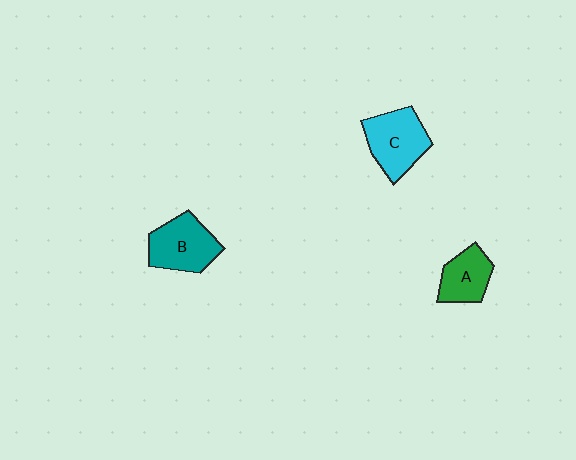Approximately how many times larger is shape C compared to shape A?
Approximately 1.4 times.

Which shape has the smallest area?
Shape A (green).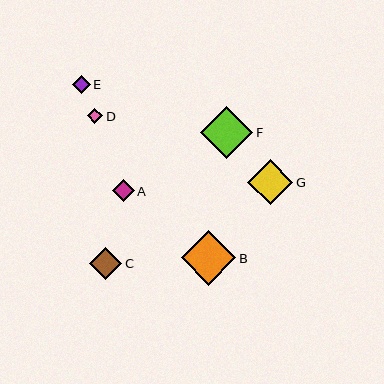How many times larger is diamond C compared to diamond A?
Diamond C is approximately 1.4 times the size of diamond A.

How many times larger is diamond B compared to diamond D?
Diamond B is approximately 3.5 times the size of diamond D.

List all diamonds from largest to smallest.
From largest to smallest: B, F, G, C, A, E, D.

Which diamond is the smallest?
Diamond D is the smallest with a size of approximately 15 pixels.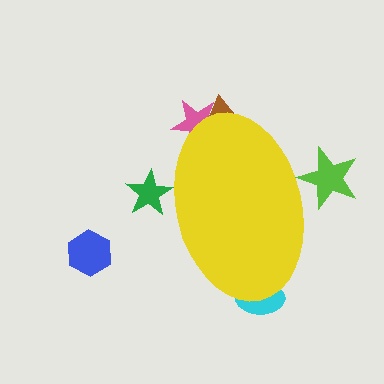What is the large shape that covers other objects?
A yellow ellipse.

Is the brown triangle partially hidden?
Yes, the brown triangle is partially hidden behind the yellow ellipse.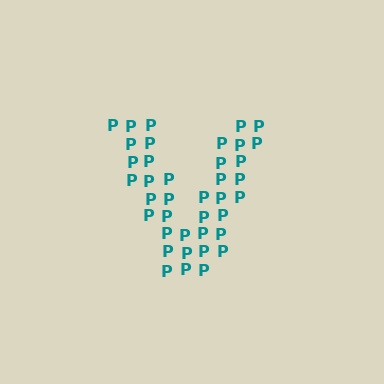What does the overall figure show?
The overall figure shows the letter V.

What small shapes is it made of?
It is made of small letter P's.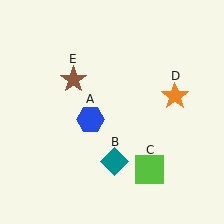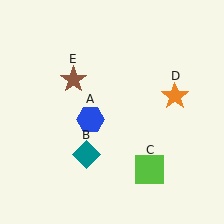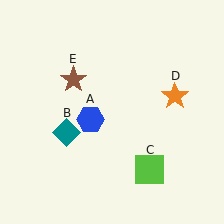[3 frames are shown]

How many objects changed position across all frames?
1 object changed position: teal diamond (object B).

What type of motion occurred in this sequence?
The teal diamond (object B) rotated clockwise around the center of the scene.